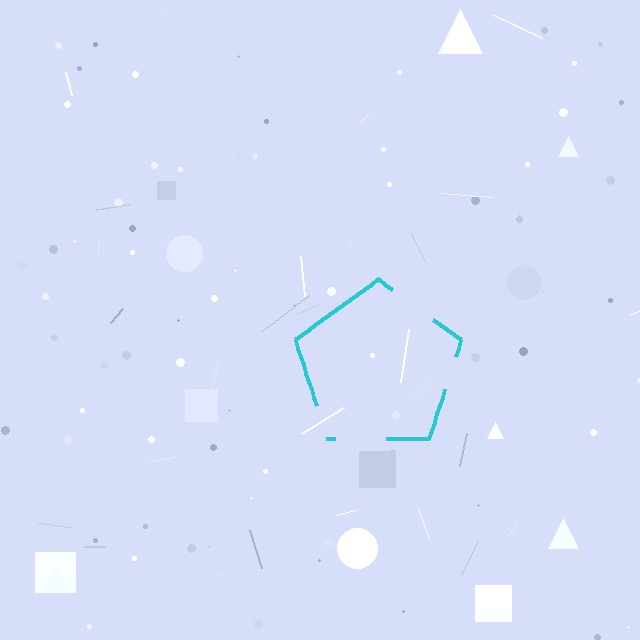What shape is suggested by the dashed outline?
The dashed outline suggests a pentagon.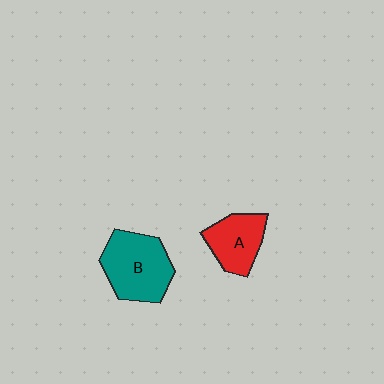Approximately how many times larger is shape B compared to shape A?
Approximately 1.4 times.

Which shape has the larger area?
Shape B (teal).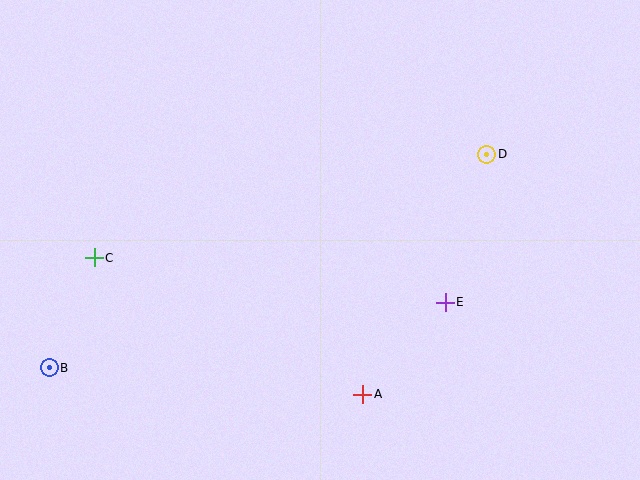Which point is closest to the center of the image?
Point E at (445, 302) is closest to the center.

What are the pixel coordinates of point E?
Point E is at (445, 302).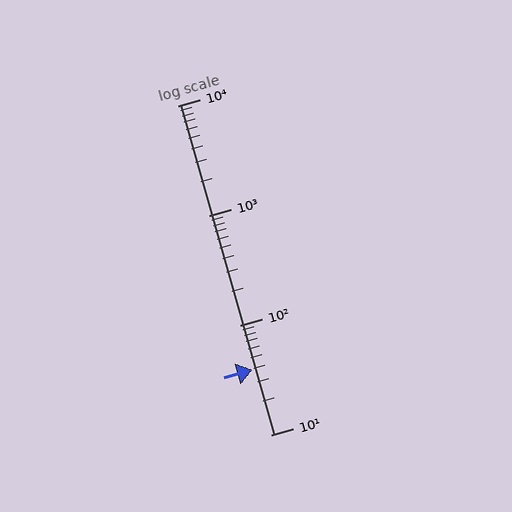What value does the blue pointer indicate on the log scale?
The pointer indicates approximately 39.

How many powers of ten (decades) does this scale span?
The scale spans 3 decades, from 10 to 10000.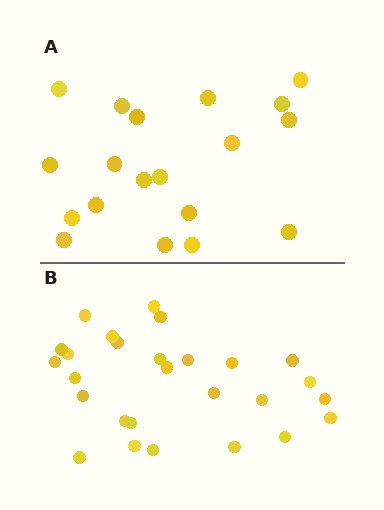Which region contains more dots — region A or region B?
Region B (the bottom region) has more dots.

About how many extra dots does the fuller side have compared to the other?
Region B has roughly 8 or so more dots than region A.